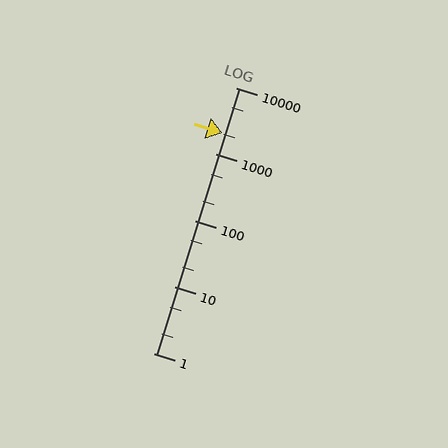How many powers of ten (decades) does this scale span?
The scale spans 4 decades, from 1 to 10000.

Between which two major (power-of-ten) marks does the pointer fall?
The pointer is between 1000 and 10000.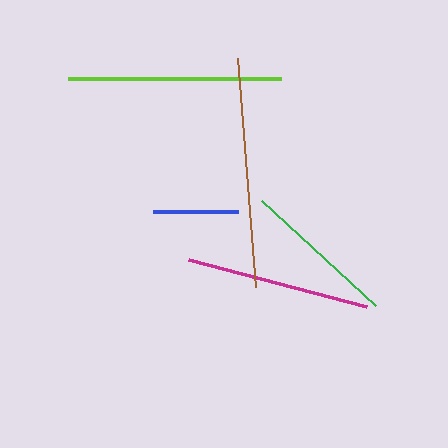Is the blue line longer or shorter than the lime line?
The lime line is longer than the blue line.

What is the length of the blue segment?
The blue segment is approximately 85 pixels long.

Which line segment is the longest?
The brown line is the longest at approximately 229 pixels.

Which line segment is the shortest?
The blue line is the shortest at approximately 85 pixels.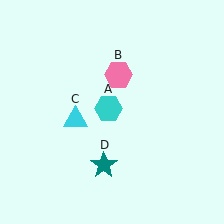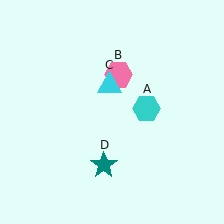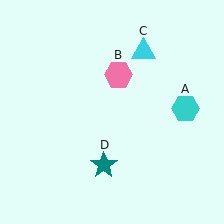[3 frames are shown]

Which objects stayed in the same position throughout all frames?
Pink hexagon (object B) and teal star (object D) remained stationary.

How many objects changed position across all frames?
2 objects changed position: cyan hexagon (object A), cyan triangle (object C).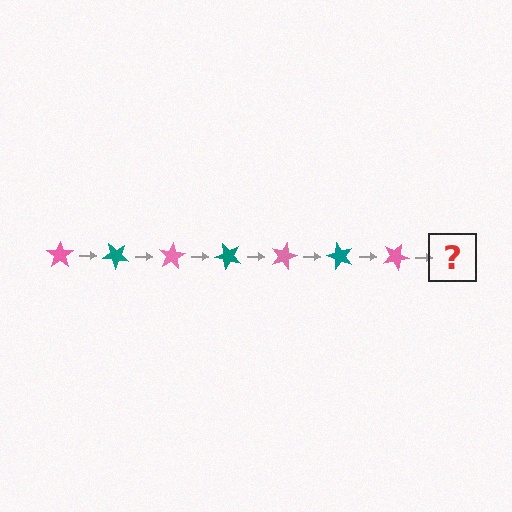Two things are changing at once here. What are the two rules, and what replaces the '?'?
The two rules are that it rotates 40 degrees each step and the color cycles through pink and teal. The '?' should be a teal star, rotated 280 degrees from the start.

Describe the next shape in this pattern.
It should be a teal star, rotated 280 degrees from the start.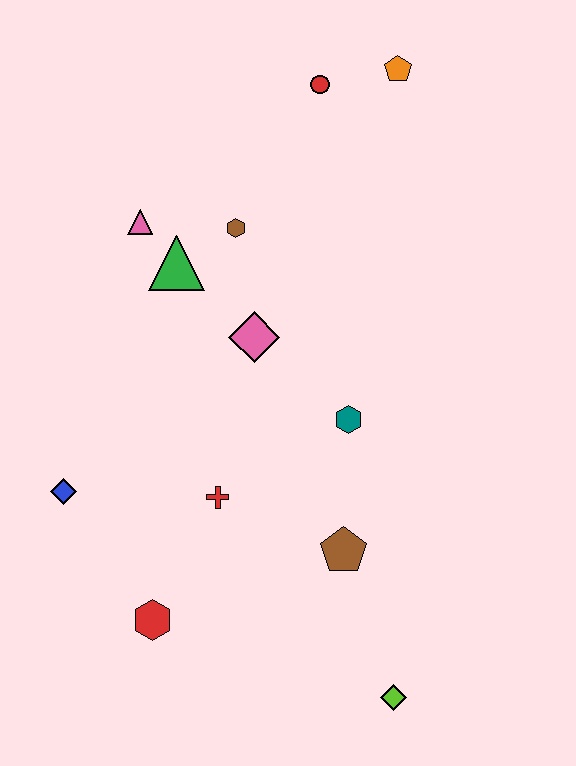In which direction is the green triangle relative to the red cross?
The green triangle is above the red cross.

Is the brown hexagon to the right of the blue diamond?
Yes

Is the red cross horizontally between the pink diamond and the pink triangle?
Yes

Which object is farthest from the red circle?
The lime diamond is farthest from the red circle.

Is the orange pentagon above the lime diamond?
Yes